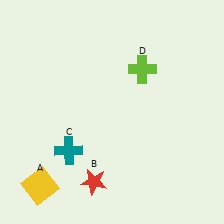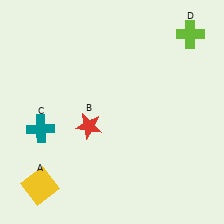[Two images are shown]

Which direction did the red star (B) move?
The red star (B) moved up.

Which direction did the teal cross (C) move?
The teal cross (C) moved left.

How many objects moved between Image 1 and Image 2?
3 objects moved between the two images.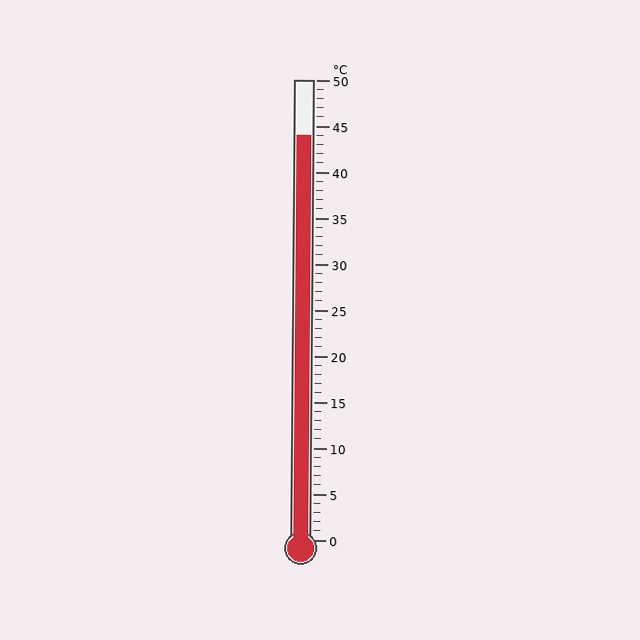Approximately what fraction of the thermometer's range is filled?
The thermometer is filled to approximately 90% of its range.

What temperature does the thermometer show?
The thermometer shows approximately 44°C.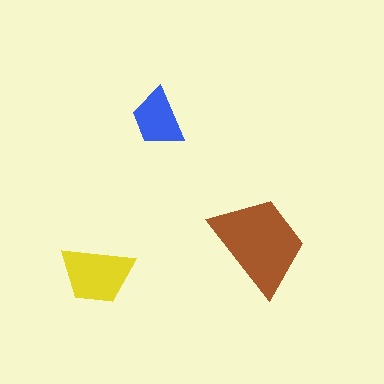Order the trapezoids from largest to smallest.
the brown one, the yellow one, the blue one.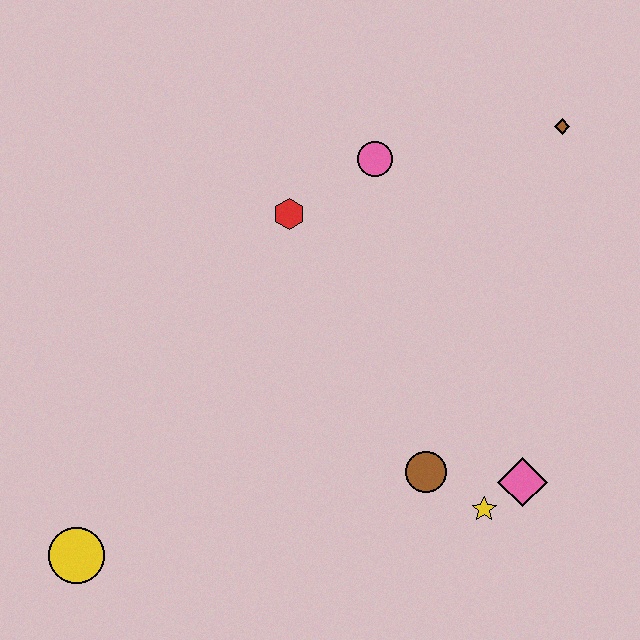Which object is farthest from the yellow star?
The yellow circle is farthest from the yellow star.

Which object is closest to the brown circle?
The yellow star is closest to the brown circle.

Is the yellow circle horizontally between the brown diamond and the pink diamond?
No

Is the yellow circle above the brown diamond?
No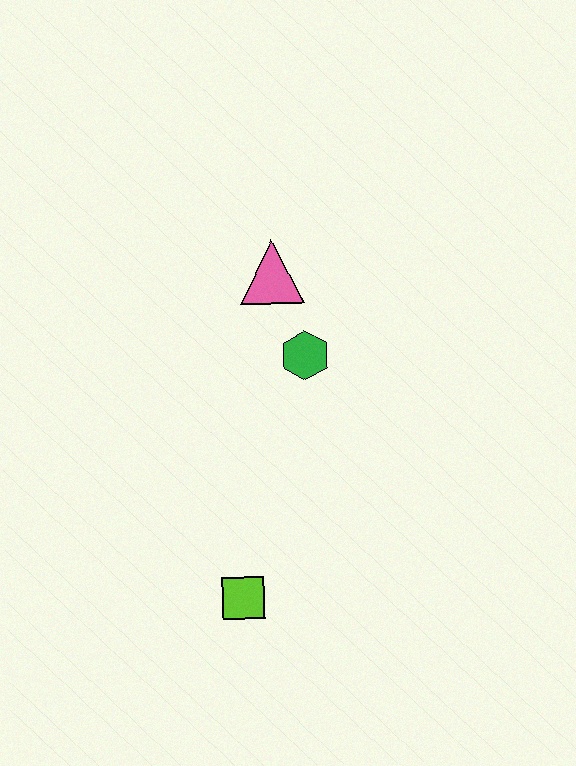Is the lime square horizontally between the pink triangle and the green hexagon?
No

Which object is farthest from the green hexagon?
The lime square is farthest from the green hexagon.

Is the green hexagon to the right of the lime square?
Yes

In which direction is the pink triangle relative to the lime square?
The pink triangle is above the lime square.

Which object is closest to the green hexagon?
The pink triangle is closest to the green hexagon.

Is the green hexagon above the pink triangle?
No